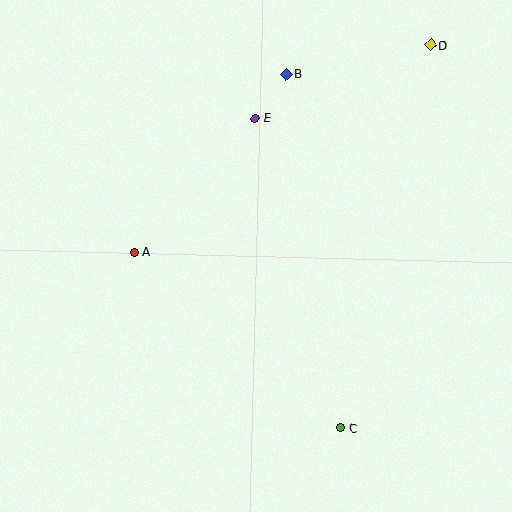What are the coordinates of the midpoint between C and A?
The midpoint between C and A is at (237, 340).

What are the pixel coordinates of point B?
Point B is at (286, 74).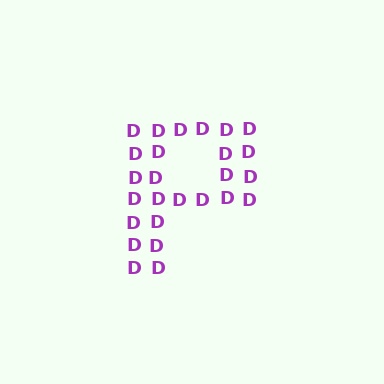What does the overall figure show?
The overall figure shows the letter P.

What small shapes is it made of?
It is made of small letter D's.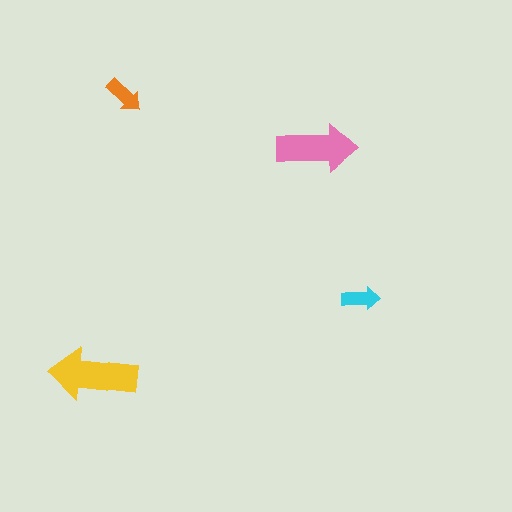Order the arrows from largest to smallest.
the yellow one, the pink one, the orange one, the cyan one.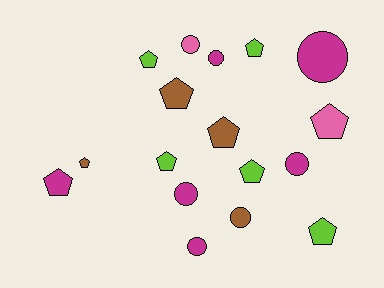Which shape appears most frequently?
Pentagon, with 10 objects.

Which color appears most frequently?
Magenta, with 6 objects.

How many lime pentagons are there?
There are 5 lime pentagons.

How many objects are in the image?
There are 17 objects.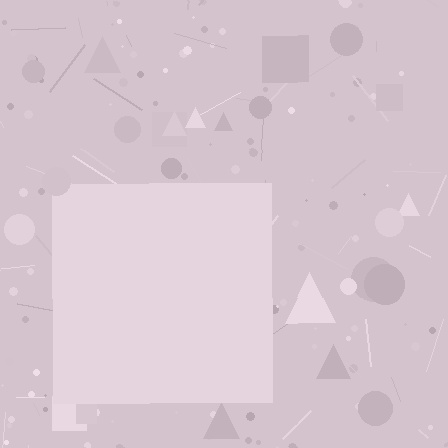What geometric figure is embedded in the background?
A square is embedded in the background.